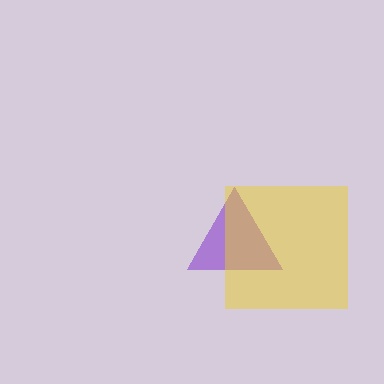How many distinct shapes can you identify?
There are 2 distinct shapes: a purple triangle, a yellow square.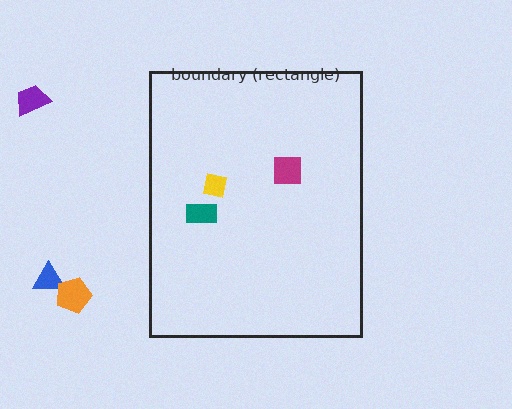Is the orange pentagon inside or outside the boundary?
Outside.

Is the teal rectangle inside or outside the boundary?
Inside.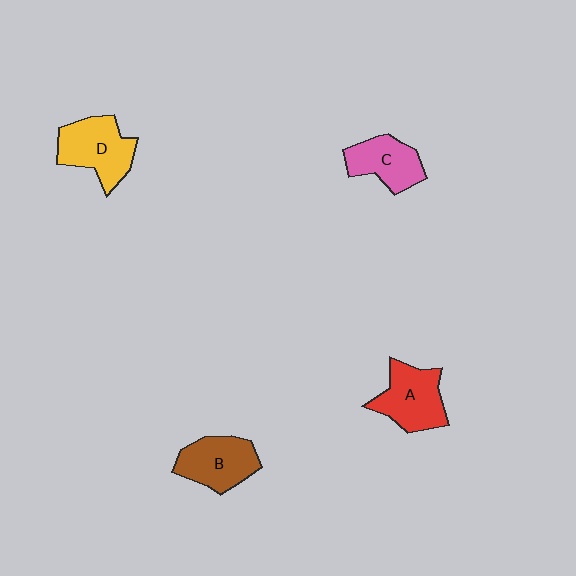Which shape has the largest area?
Shape D (yellow).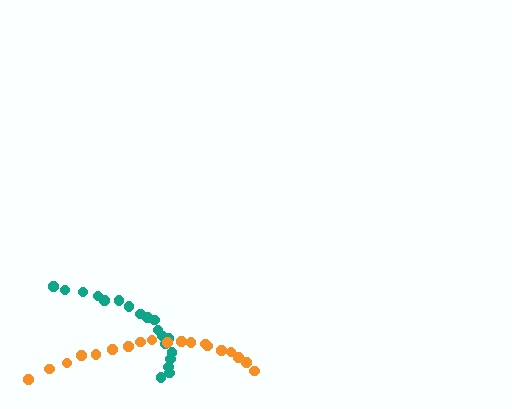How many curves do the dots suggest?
There are 2 distinct paths.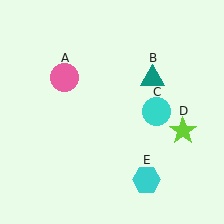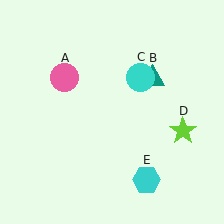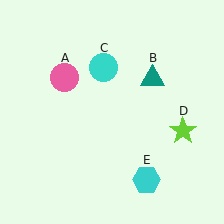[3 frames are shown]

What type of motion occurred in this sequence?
The cyan circle (object C) rotated counterclockwise around the center of the scene.